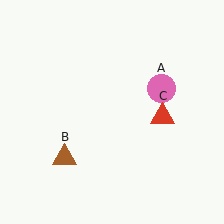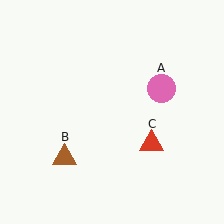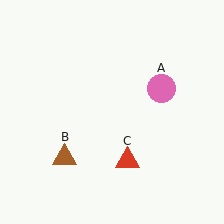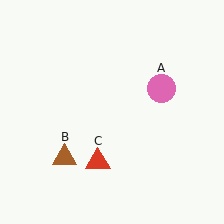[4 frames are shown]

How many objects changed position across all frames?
1 object changed position: red triangle (object C).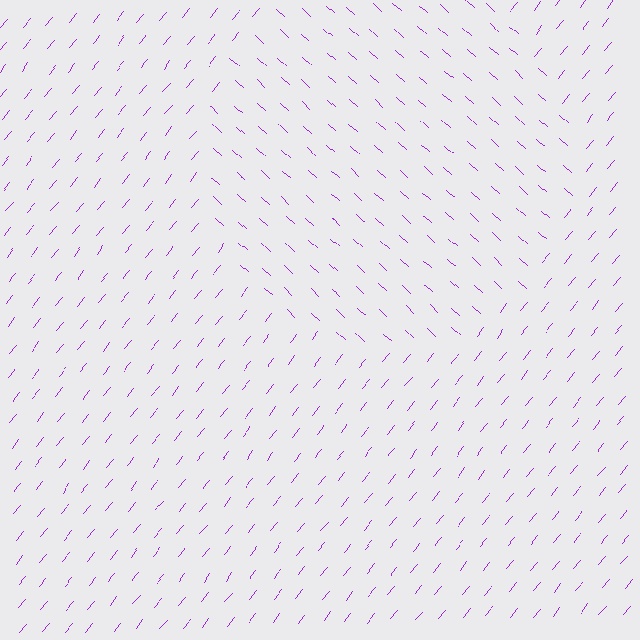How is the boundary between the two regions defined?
The boundary is defined purely by a change in line orientation (approximately 87 degrees difference). All lines are the same color and thickness.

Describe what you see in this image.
The image is filled with small purple line segments. A circle region in the image has lines oriented differently from the surrounding lines, creating a visible texture boundary.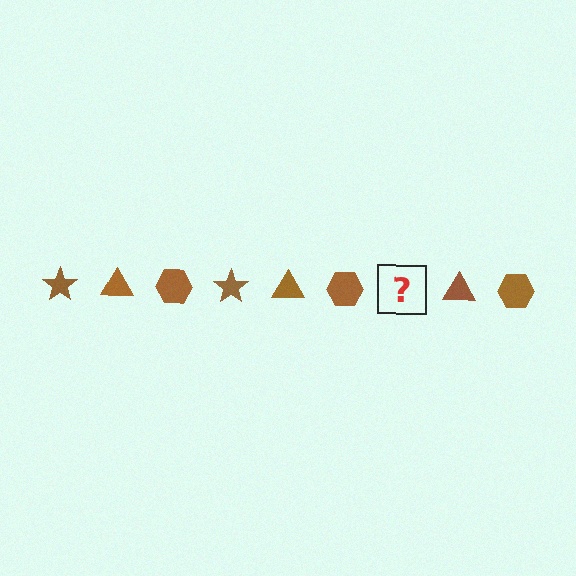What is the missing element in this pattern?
The missing element is a brown star.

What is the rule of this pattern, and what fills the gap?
The rule is that the pattern cycles through star, triangle, hexagon shapes in brown. The gap should be filled with a brown star.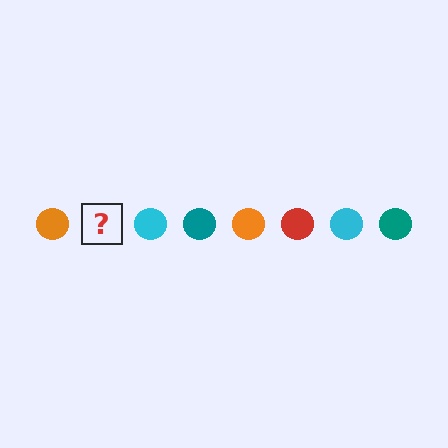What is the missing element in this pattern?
The missing element is a red circle.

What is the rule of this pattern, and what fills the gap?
The rule is that the pattern cycles through orange, red, cyan, teal circles. The gap should be filled with a red circle.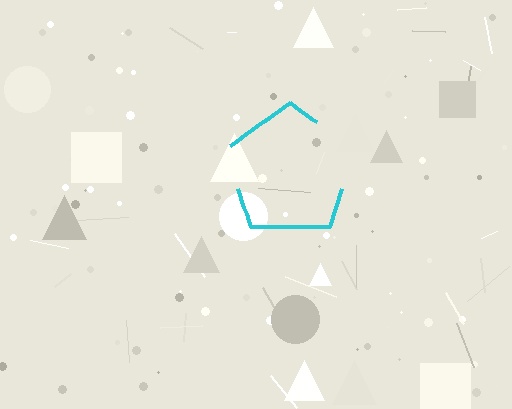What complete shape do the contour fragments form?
The contour fragments form a pentagon.